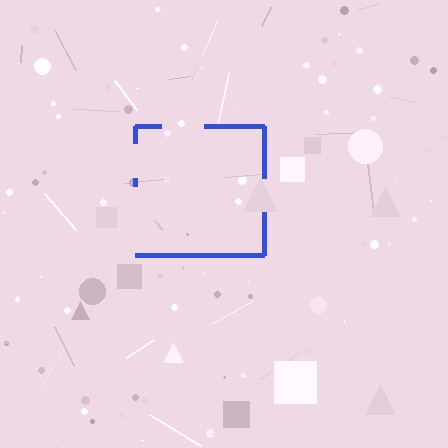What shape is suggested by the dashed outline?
The dashed outline suggests a square.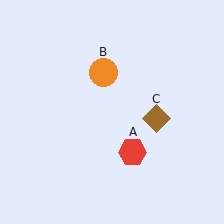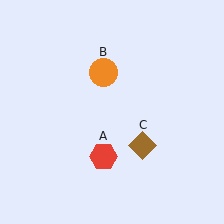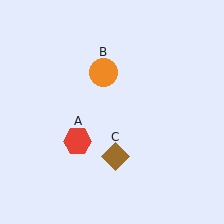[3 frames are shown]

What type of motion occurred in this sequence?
The red hexagon (object A), brown diamond (object C) rotated clockwise around the center of the scene.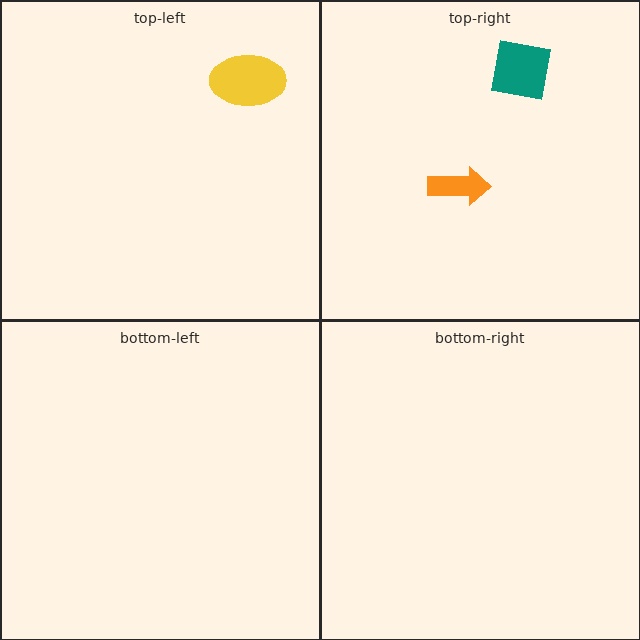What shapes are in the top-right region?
The orange arrow, the teal square.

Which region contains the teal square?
The top-right region.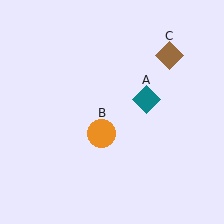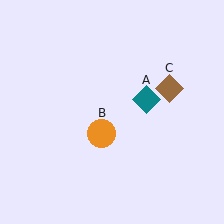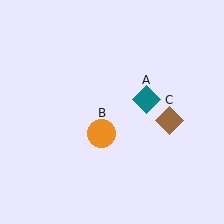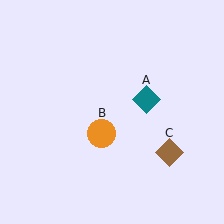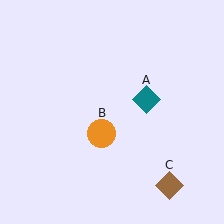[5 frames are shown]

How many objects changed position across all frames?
1 object changed position: brown diamond (object C).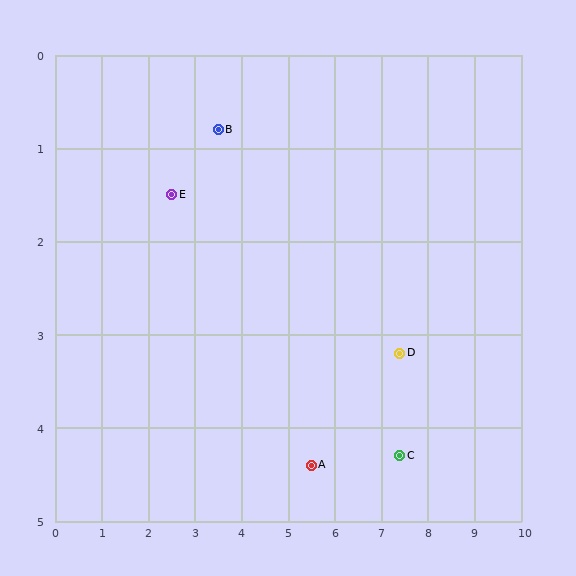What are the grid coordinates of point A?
Point A is at approximately (5.5, 4.4).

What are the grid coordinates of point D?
Point D is at approximately (7.4, 3.2).